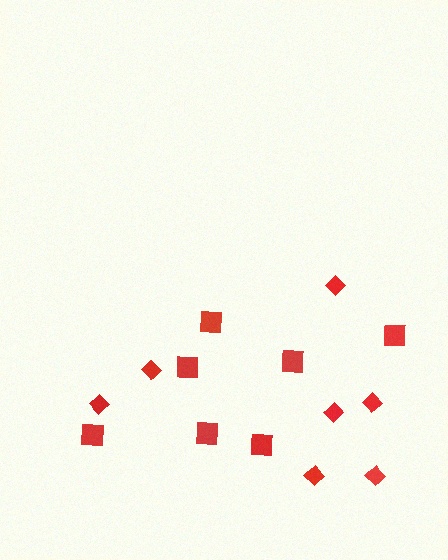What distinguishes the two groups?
There are 2 groups: one group of diamonds (7) and one group of squares (7).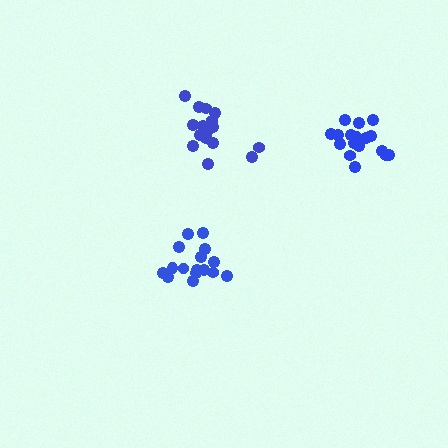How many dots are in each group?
Group 1: 16 dots, Group 2: 17 dots, Group 3: 16 dots (49 total).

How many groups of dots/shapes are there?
There are 3 groups.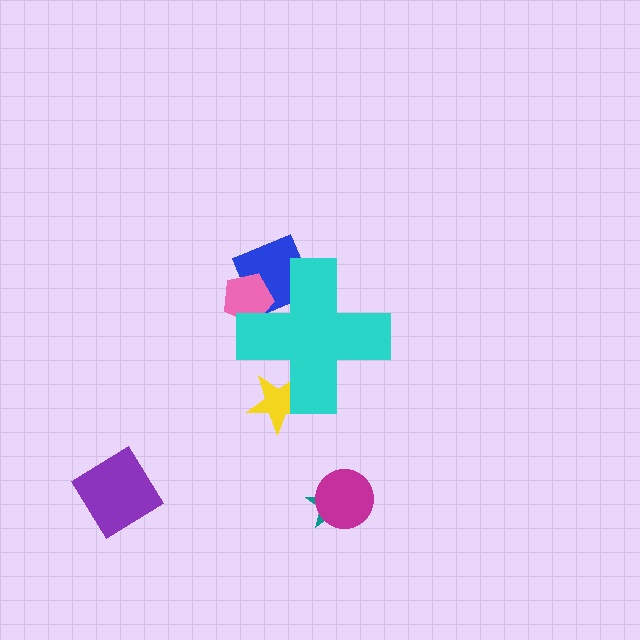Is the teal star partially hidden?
No, the teal star is fully visible.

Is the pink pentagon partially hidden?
Yes, the pink pentagon is partially hidden behind the cyan cross.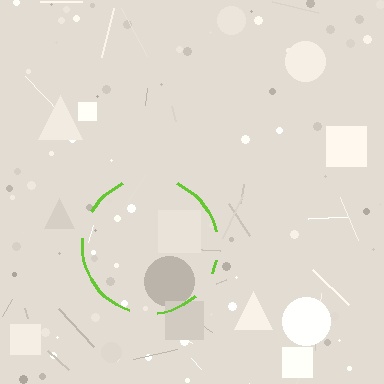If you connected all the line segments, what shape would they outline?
They would outline a circle.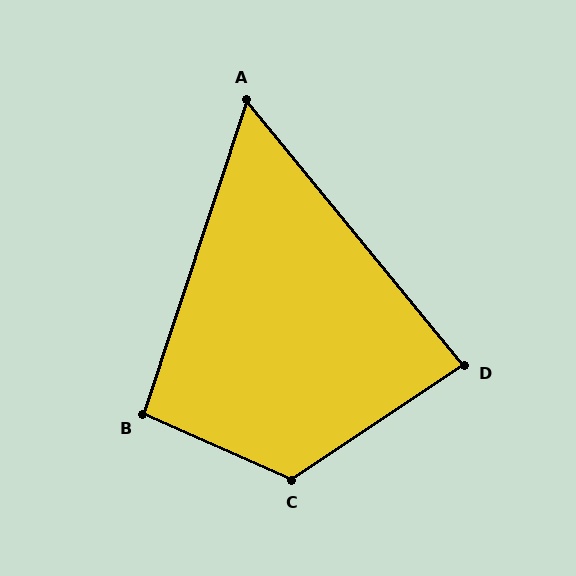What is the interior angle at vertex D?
Approximately 84 degrees (acute).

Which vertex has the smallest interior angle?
A, at approximately 58 degrees.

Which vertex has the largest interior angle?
C, at approximately 122 degrees.